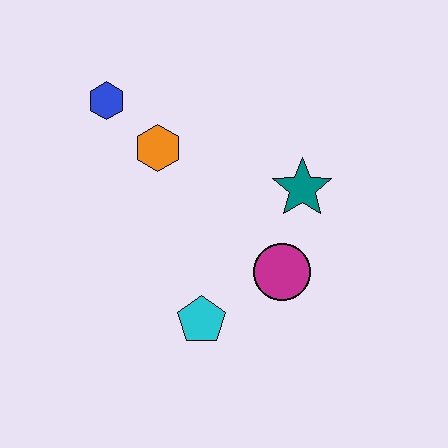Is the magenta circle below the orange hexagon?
Yes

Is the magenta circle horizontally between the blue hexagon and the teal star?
Yes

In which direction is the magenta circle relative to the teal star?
The magenta circle is below the teal star.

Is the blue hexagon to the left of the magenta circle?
Yes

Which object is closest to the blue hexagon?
The orange hexagon is closest to the blue hexagon.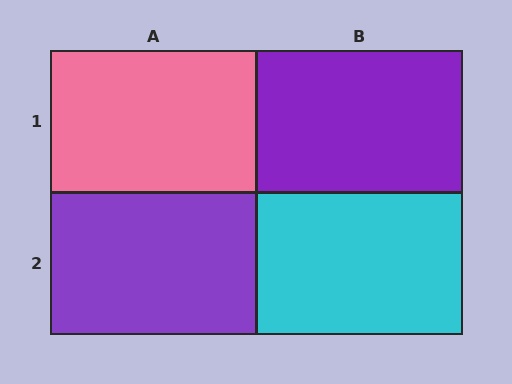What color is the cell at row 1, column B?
Purple.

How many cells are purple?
2 cells are purple.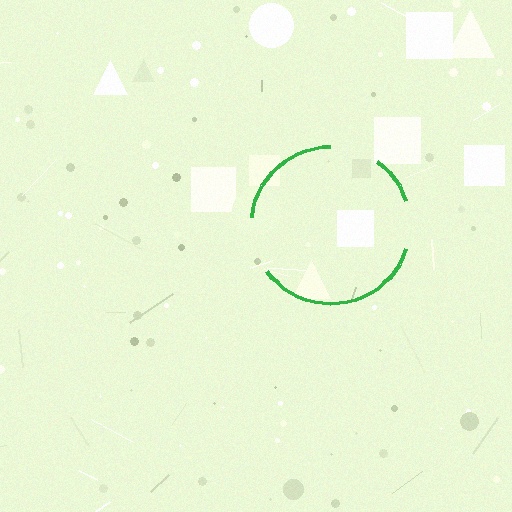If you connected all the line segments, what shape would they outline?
They would outline a circle.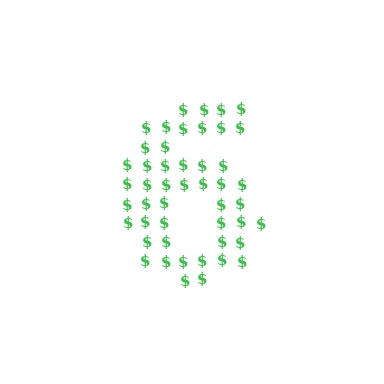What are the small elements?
The small elements are dollar signs.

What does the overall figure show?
The overall figure shows the digit 6.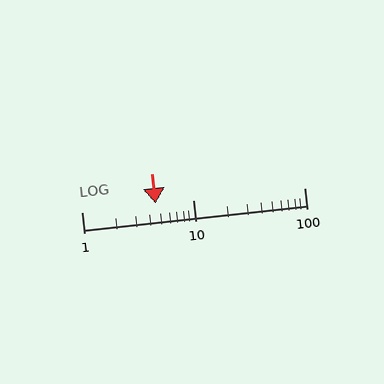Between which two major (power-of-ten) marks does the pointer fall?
The pointer is between 1 and 10.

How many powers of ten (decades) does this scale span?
The scale spans 2 decades, from 1 to 100.